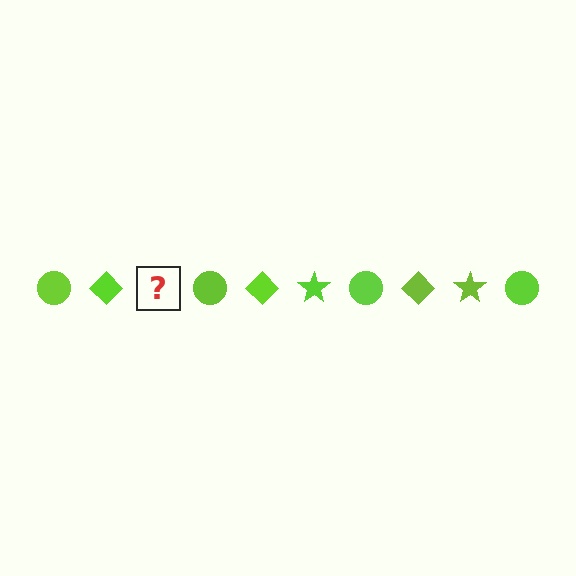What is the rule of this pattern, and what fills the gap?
The rule is that the pattern cycles through circle, diamond, star shapes in lime. The gap should be filled with a lime star.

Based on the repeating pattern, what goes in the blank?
The blank should be a lime star.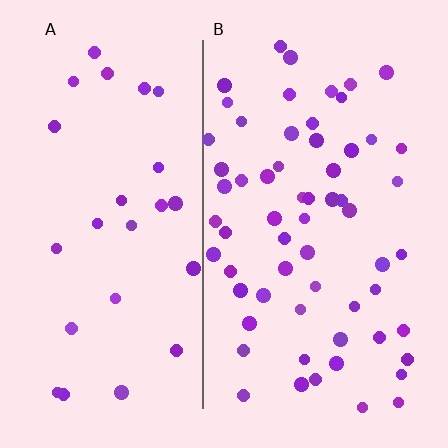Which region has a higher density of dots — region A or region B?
B (the right).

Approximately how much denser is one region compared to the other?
Approximately 2.4× — region B over region A.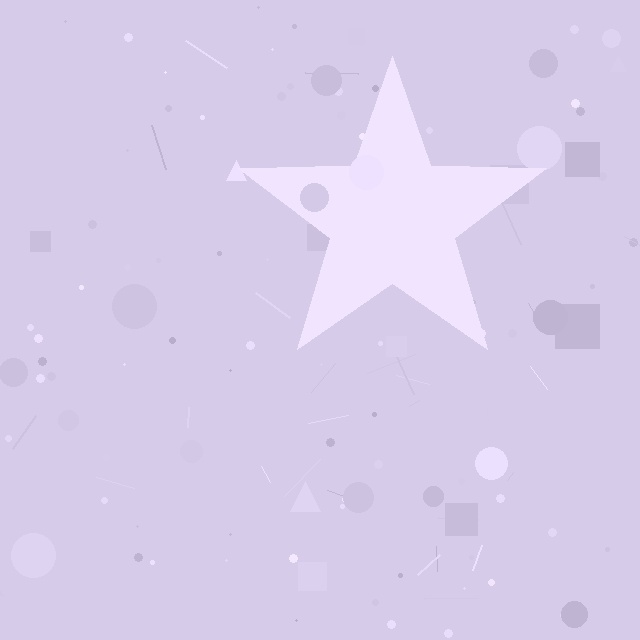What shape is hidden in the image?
A star is hidden in the image.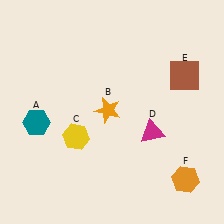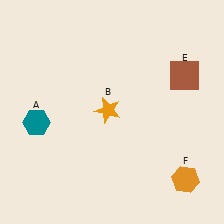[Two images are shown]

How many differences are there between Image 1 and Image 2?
There are 2 differences between the two images.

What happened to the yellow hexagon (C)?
The yellow hexagon (C) was removed in Image 2. It was in the bottom-left area of Image 1.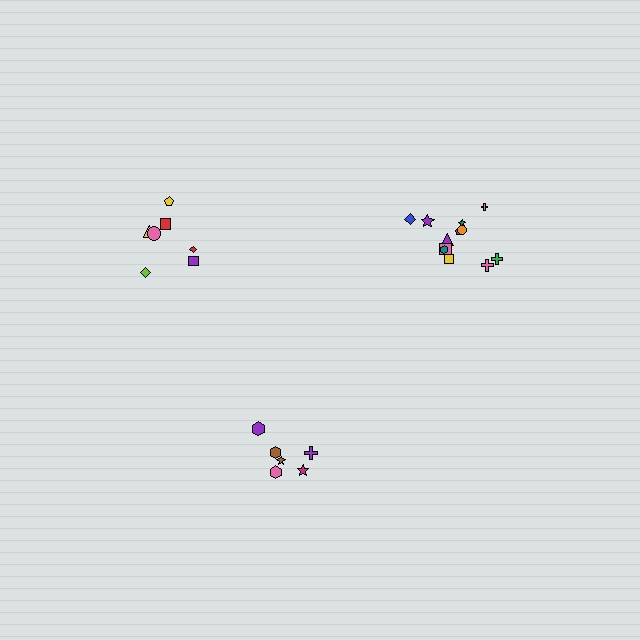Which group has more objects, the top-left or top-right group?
The top-right group.